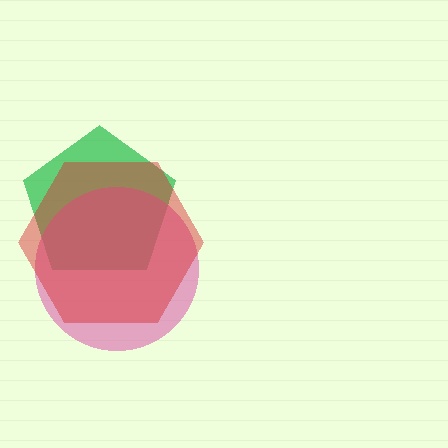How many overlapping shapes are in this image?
There are 3 overlapping shapes in the image.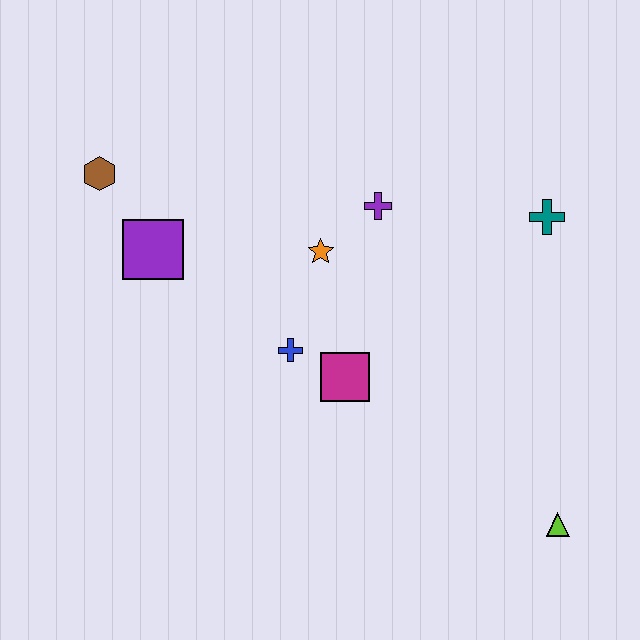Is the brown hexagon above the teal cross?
Yes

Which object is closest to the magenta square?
The blue cross is closest to the magenta square.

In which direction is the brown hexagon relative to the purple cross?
The brown hexagon is to the left of the purple cross.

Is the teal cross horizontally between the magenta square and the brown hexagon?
No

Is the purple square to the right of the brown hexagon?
Yes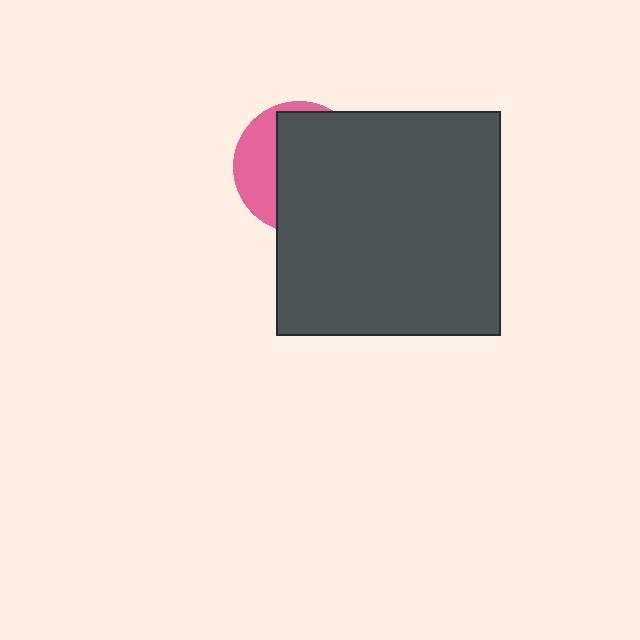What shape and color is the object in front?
The object in front is a dark gray square.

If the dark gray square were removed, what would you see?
You would see the complete pink circle.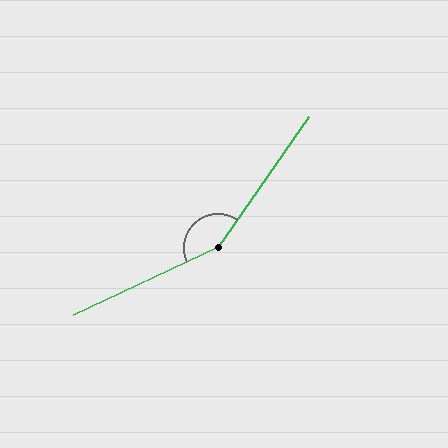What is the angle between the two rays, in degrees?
Approximately 150 degrees.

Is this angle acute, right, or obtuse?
It is obtuse.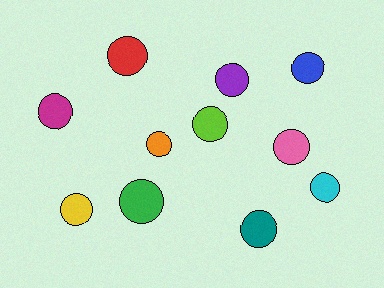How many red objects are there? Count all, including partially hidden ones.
There is 1 red object.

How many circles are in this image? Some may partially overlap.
There are 11 circles.